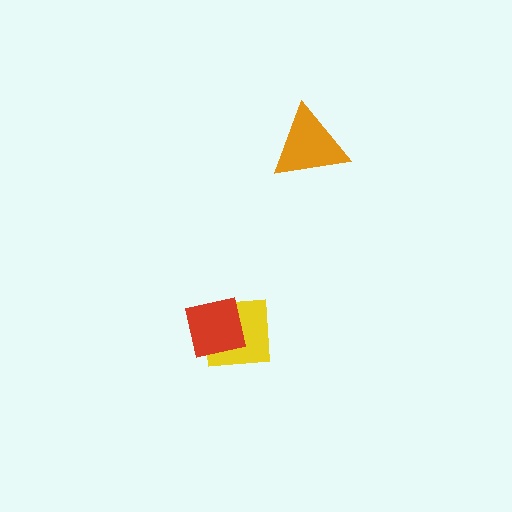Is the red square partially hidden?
No, no other shape covers it.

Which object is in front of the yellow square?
The red square is in front of the yellow square.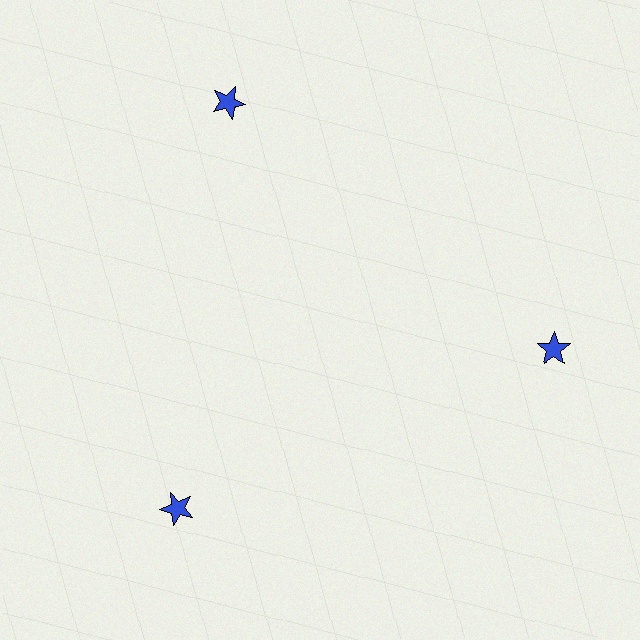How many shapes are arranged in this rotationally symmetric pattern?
There are 3 shapes, arranged in 3 groups of 1.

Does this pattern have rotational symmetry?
Yes, this pattern has 3-fold rotational symmetry. It looks the same after rotating 120 degrees around the center.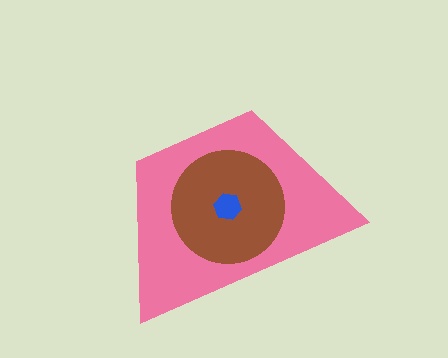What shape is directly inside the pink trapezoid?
The brown circle.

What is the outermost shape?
The pink trapezoid.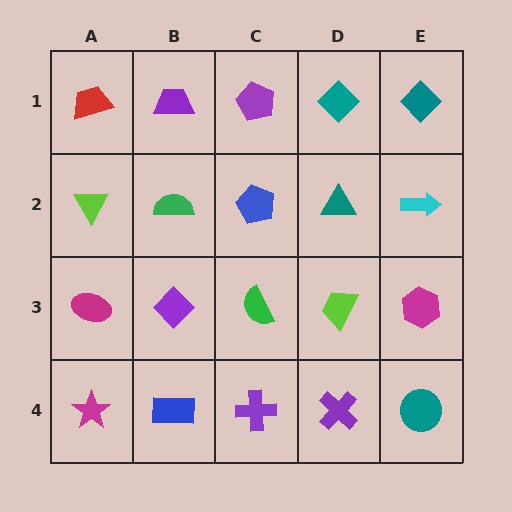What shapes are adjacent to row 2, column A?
A red trapezoid (row 1, column A), a magenta ellipse (row 3, column A), a green semicircle (row 2, column B).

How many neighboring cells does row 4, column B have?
3.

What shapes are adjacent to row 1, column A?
A lime triangle (row 2, column A), a purple trapezoid (row 1, column B).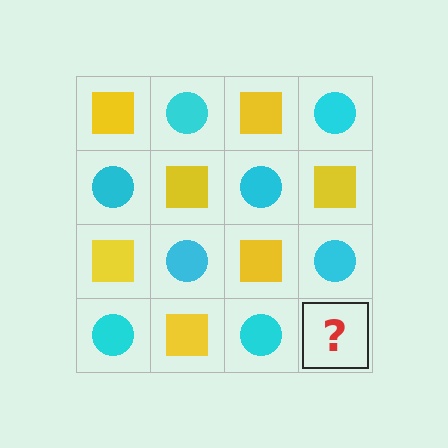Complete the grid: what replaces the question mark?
The question mark should be replaced with a yellow square.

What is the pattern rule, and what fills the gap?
The rule is that it alternates yellow square and cyan circle in a checkerboard pattern. The gap should be filled with a yellow square.